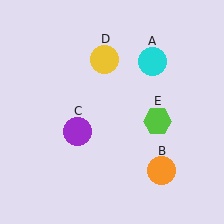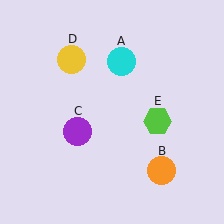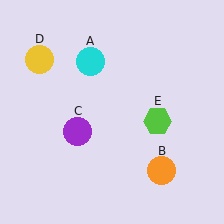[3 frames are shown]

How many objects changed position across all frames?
2 objects changed position: cyan circle (object A), yellow circle (object D).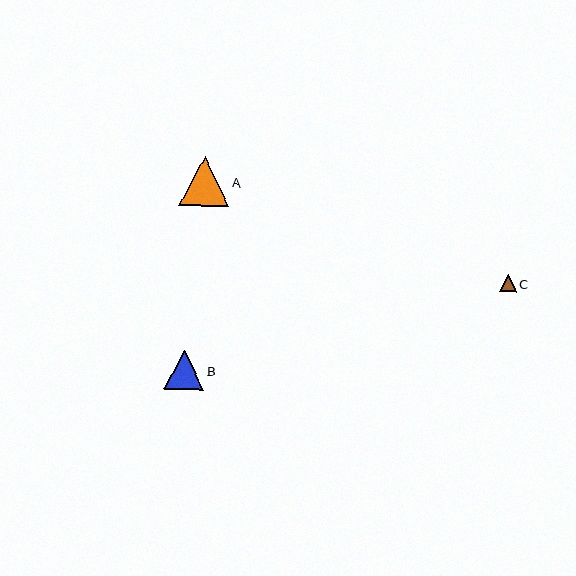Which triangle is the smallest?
Triangle C is the smallest with a size of approximately 16 pixels.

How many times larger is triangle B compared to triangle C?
Triangle B is approximately 2.4 times the size of triangle C.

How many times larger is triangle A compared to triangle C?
Triangle A is approximately 3.0 times the size of triangle C.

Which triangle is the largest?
Triangle A is the largest with a size of approximately 49 pixels.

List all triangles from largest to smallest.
From largest to smallest: A, B, C.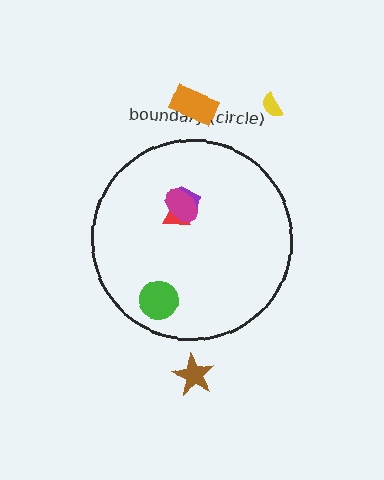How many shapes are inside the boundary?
4 inside, 3 outside.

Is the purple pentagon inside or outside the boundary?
Inside.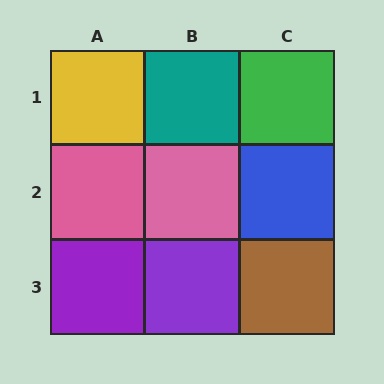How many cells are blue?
1 cell is blue.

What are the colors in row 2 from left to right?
Pink, pink, blue.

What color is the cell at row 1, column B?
Teal.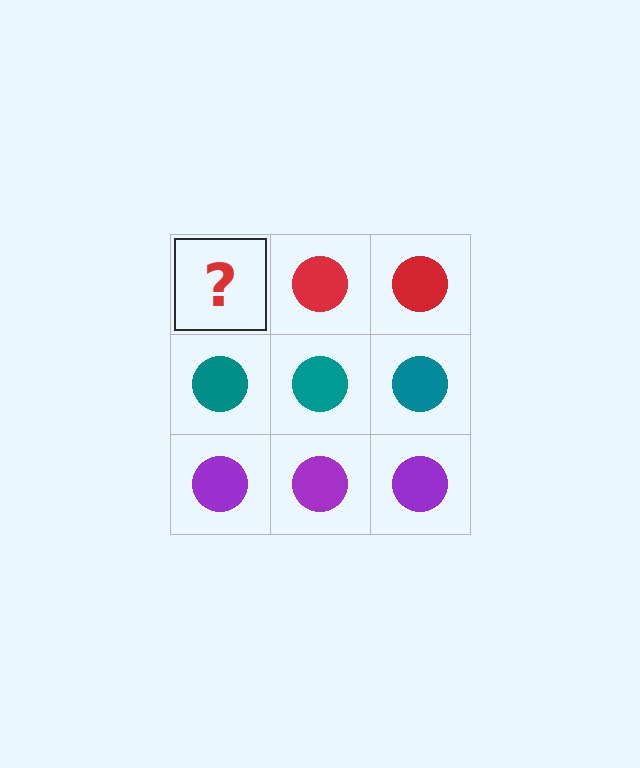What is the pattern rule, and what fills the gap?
The rule is that each row has a consistent color. The gap should be filled with a red circle.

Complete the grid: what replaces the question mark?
The question mark should be replaced with a red circle.